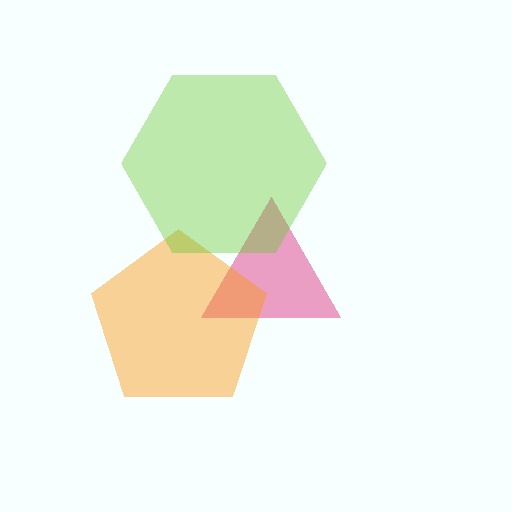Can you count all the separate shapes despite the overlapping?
Yes, there are 3 separate shapes.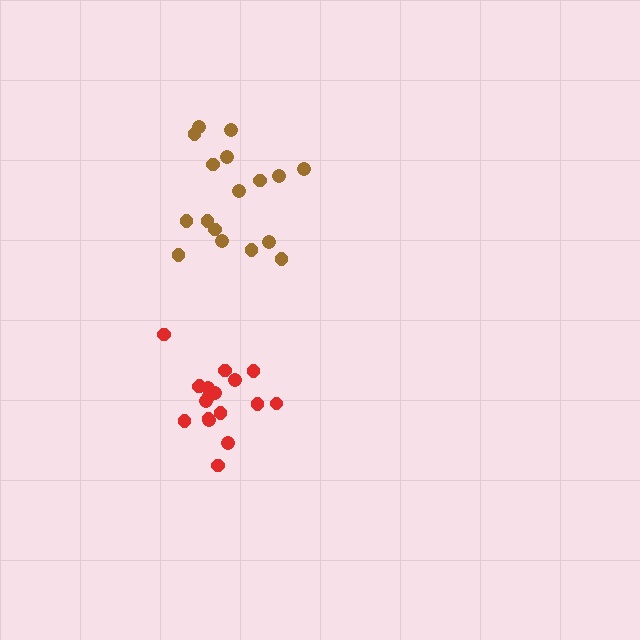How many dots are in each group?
Group 1: 18 dots, Group 2: 17 dots (35 total).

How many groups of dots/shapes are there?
There are 2 groups.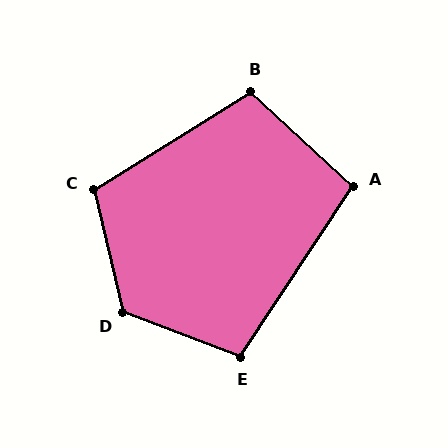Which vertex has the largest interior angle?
D, at approximately 124 degrees.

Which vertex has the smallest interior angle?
A, at approximately 99 degrees.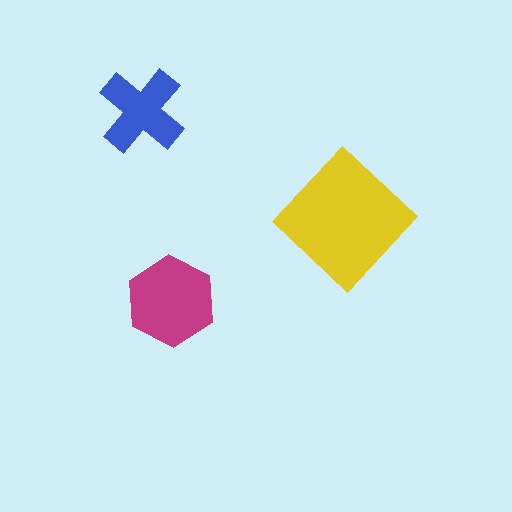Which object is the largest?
The yellow diamond.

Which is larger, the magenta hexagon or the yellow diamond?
The yellow diamond.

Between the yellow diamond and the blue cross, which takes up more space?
The yellow diamond.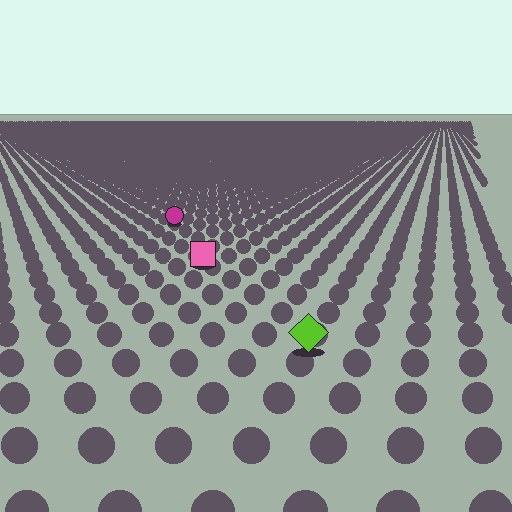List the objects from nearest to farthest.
From nearest to farthest: the lime diamond, the pink square, the magenta circle.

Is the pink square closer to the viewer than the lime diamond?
No. The lime diamond is closer — you can tell from the texture gradient: the ground texture is coarser near it.